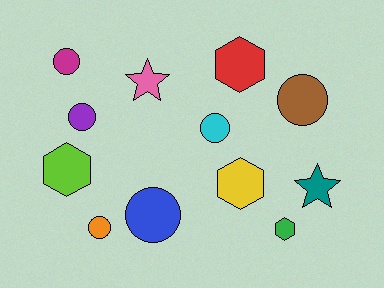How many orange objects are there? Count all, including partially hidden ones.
There is 1 orange object.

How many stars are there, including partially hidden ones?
There are 2 stars.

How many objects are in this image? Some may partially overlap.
There are 12 objects.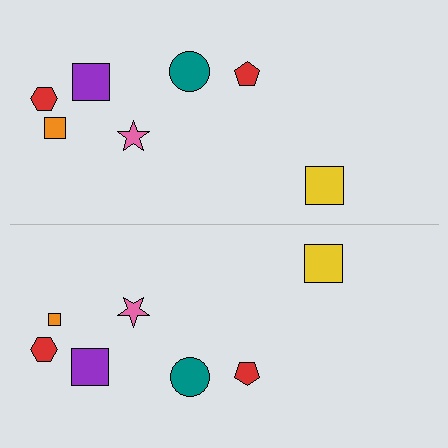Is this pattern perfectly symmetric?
No, the pattern is not perfectly symmetric. The orange square on the bottom side has a different size than its mirror counterpart.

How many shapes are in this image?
There are 14 shapes in this image.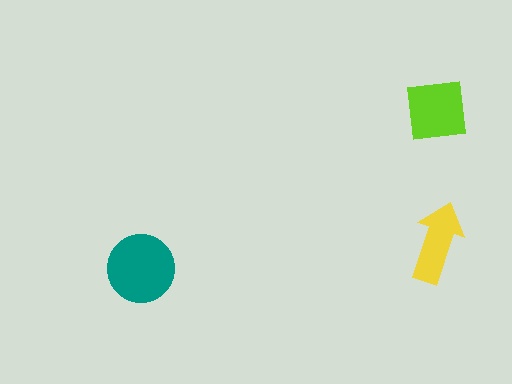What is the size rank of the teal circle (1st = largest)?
1st.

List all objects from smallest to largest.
The yellow arrow, the lime square, the teal circle.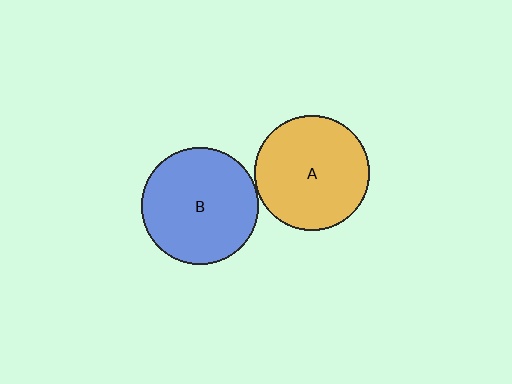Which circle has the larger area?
Circle B (blue).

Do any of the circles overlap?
No, none of the circles overlap.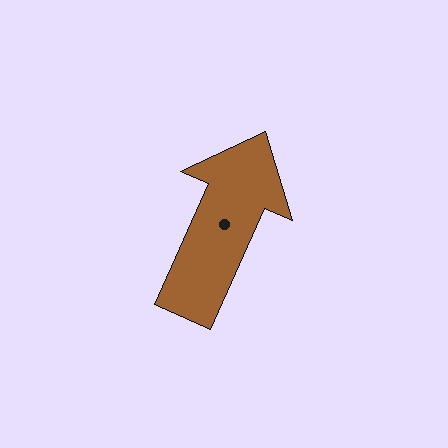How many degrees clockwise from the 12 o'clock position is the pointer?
Approximately 24 degrees.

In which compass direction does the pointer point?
Northeast.